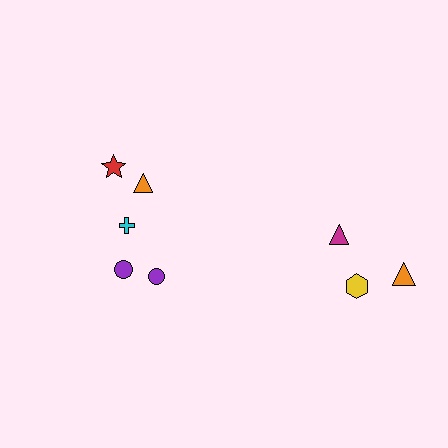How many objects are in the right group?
There are 3 objects.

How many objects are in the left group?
There are 5 objects.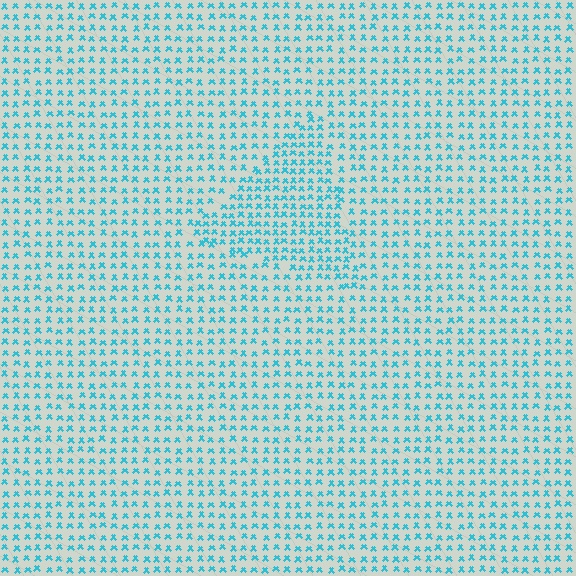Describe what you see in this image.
The image contains small cyan elements arranged at two different densities. A triangle-shaped region is visible where the elements are more densely packed than the surrounding area.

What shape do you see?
I see a triangle.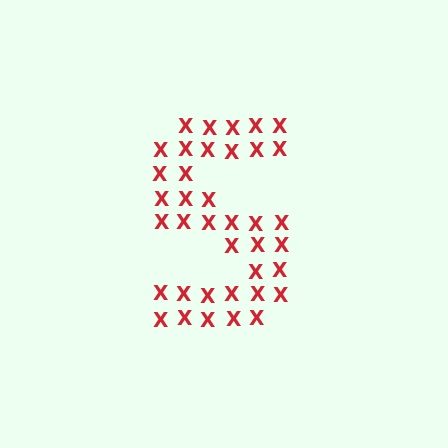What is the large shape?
The large shape is the letter S.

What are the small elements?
The small elements are letter X's.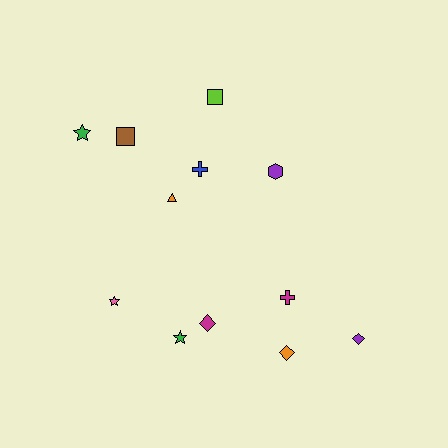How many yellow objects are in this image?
There are no yellow objects.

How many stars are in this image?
There are 3 stars.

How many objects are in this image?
There are 12 objects.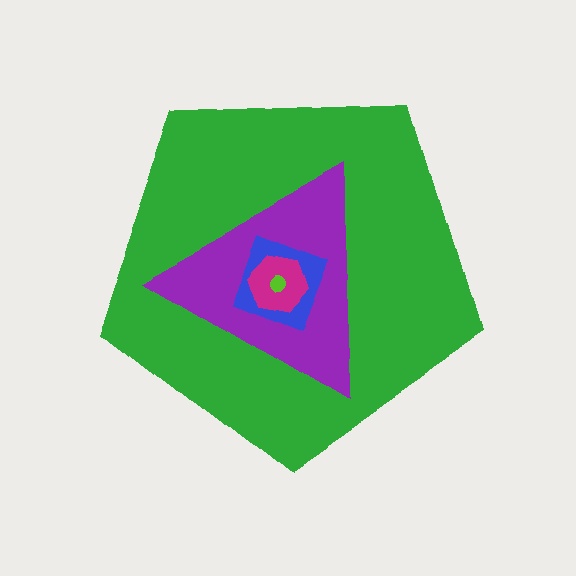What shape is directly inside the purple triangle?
The blue square.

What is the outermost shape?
The green pentagon.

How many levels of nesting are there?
5.